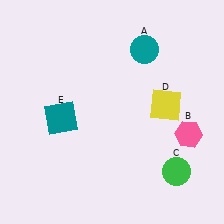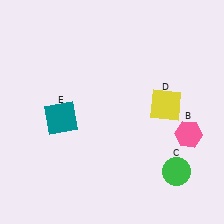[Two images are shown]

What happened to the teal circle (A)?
The teal circle (A) was removed in Image 2. It was in the top-right area of Image 1.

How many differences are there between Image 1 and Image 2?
There is 1 difference between the two images.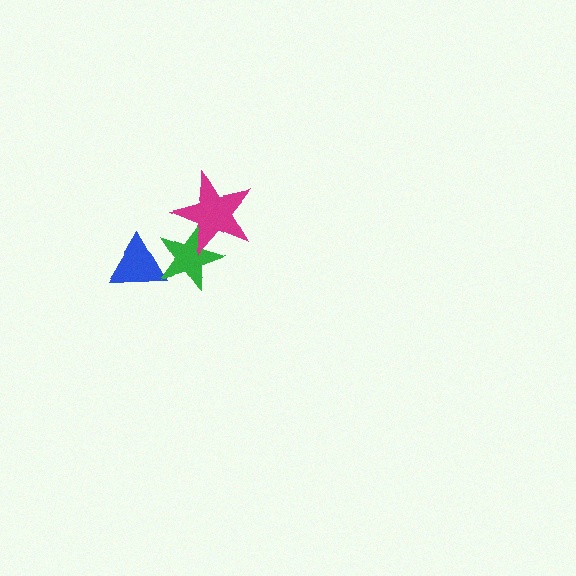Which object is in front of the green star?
The magenta star is in front of the green star.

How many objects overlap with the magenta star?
1 object overlaps with the magenta star.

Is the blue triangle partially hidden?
Yes, it is partially covered by another shape.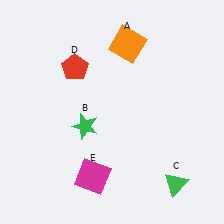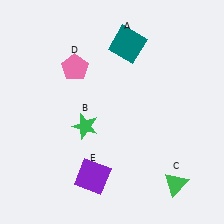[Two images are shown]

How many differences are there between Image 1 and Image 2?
There are 3 differences between the two images.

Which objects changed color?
A changed from orange to teal. D changed from red to pink. E changed from magenta to purple.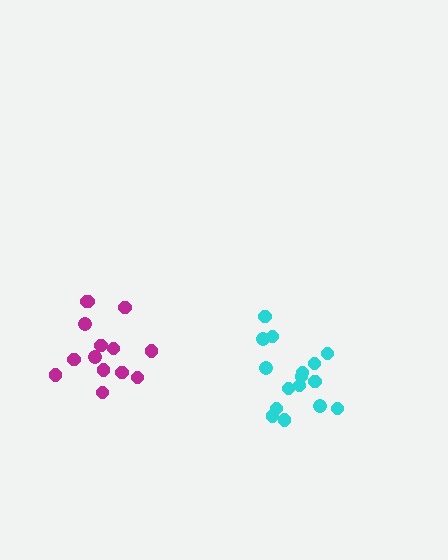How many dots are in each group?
Group 1: 16 dots, Group 2: 15 dots (31 total).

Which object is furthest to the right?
The cyan cluster is rightmost.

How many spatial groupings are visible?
There are 2 spatial groupings.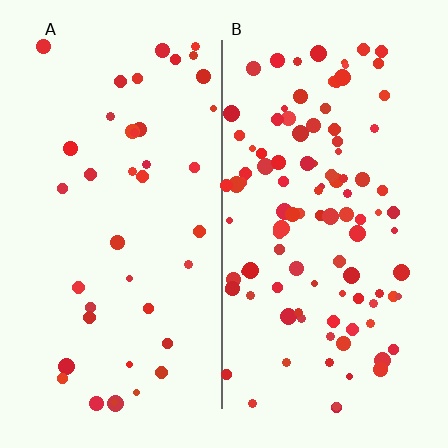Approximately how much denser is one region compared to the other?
Approximately 2.5× — region B over region A.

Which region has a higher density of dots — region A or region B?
B (the right).